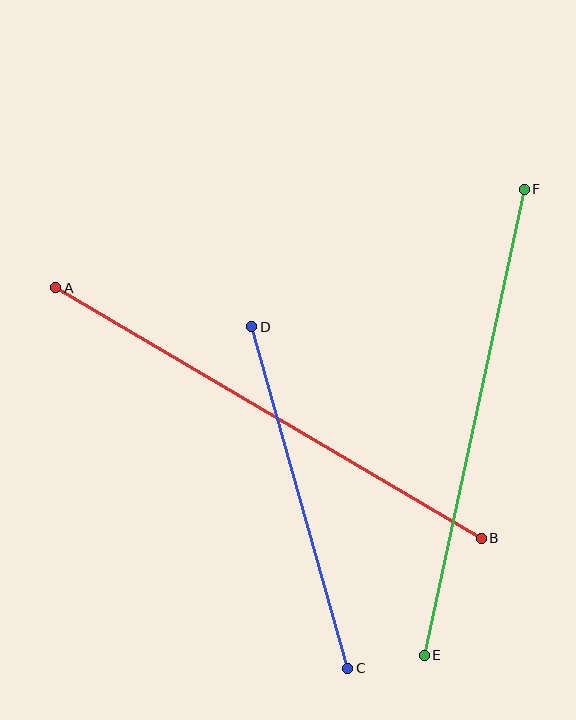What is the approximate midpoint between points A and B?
The midpoint is at approximately (268, 413) pixels.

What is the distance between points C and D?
The distance is approximately 355 pixels.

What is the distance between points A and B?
The distance is approximately 494 pixels.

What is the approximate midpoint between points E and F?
The midpoint is at approximately (474, 422) pixels.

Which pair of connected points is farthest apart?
Points A and B are farthest apart.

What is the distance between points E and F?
The distance is approximately 477 pixels.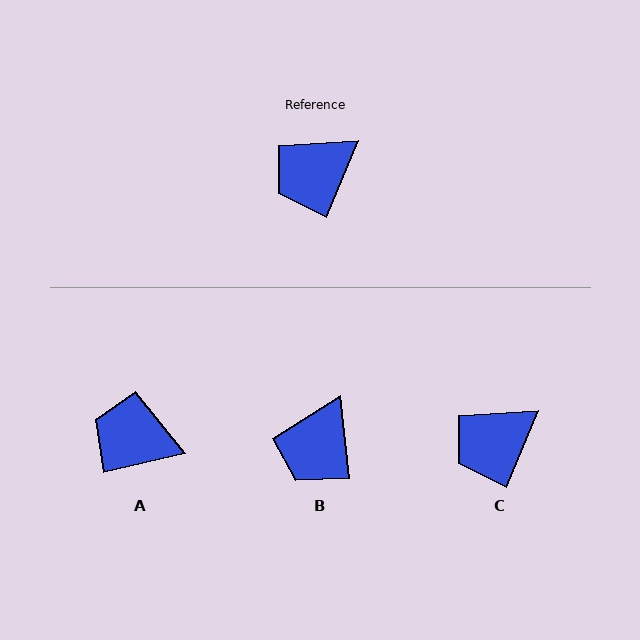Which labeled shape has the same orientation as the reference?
C.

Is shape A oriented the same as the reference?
No, it is off by about 54 degrees.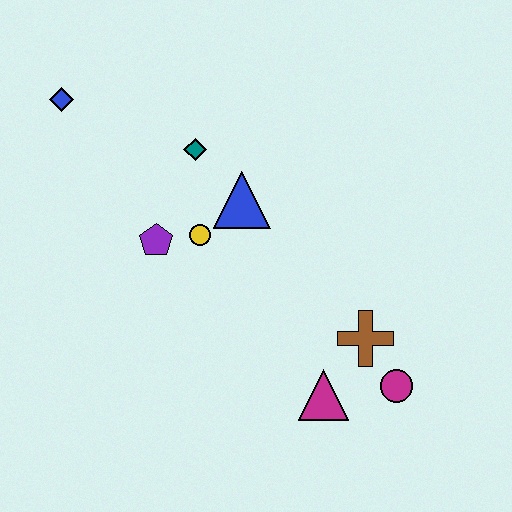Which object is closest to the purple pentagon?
The yellow circle is closest to the purple pentagon.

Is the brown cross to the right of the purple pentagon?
Yes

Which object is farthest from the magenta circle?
The blue diamond is farthest from the magenta circle.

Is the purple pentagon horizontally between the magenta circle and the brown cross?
No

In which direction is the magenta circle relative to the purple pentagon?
The magenta circle is to the right of the purple pentagon.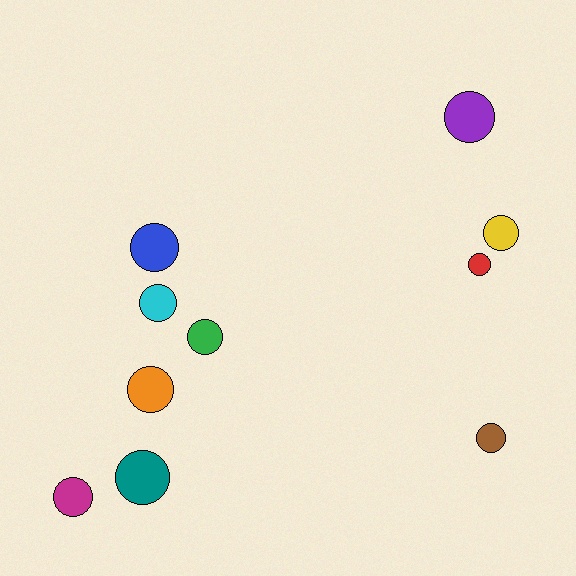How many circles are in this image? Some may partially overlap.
There are 10 circles.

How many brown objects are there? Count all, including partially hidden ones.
There is 1 brown object.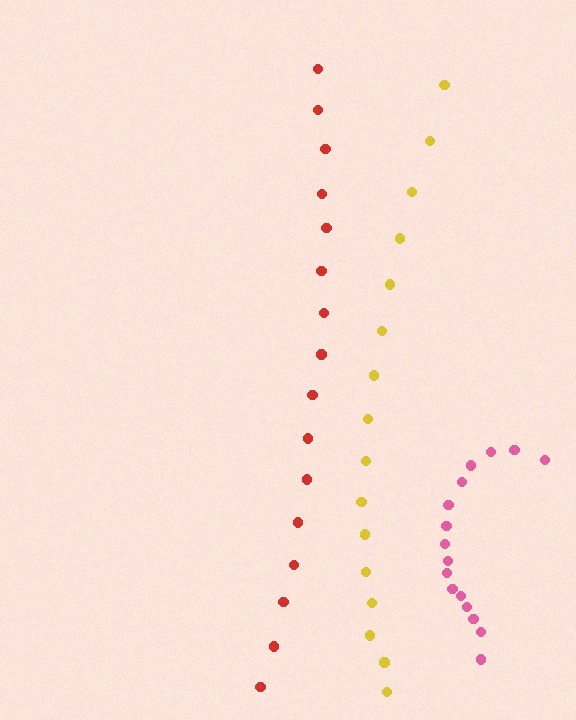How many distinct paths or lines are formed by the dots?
There are 3 distinct paths.